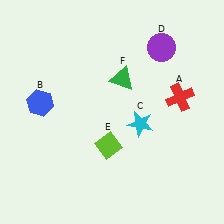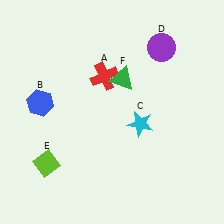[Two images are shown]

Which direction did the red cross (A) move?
The red cross (A) moved left.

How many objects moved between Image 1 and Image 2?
2 objects moved between the two images.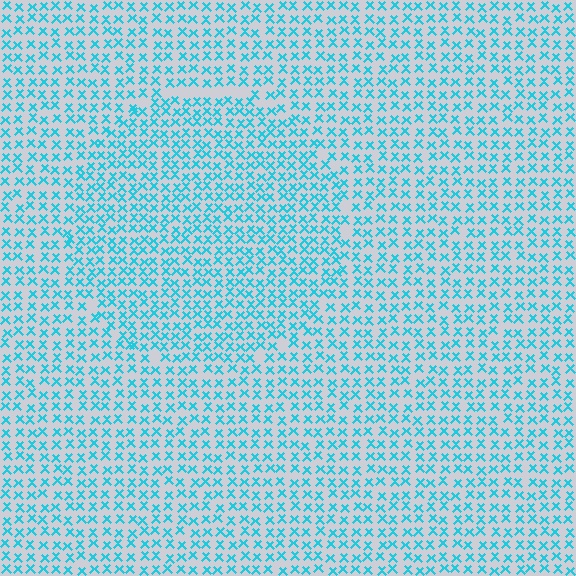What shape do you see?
I see a circle.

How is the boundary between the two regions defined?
The boundary is defined by a change in element density (approximately 1.4x ratio). All elements are the same color, size, and shape.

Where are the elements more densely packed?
The elements are more densely packed inside the circle boundary.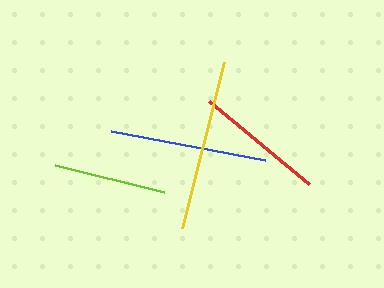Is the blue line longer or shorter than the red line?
The blue line is longer than the red line.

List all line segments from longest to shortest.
From longest to shortest: yellow, blue, red, lime.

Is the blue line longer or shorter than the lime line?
The blue line is longer than the lime line.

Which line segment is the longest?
The yellow line is the longest at approximately 171 pixels.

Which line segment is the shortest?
The lime line is the shortest at approximately 112 pixels.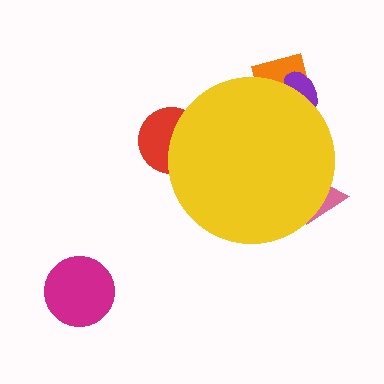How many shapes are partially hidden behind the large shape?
4 shapes are partially hidden.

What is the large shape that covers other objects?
A yellow circle.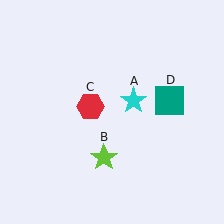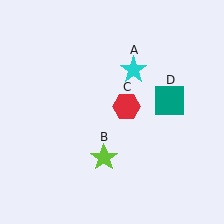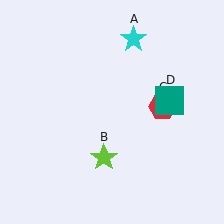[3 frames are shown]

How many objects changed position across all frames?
2 objects changed position: cyan star (object A), red hexagon (object C).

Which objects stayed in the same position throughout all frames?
Lime star (object B) and teal square (object D) remained stationary.